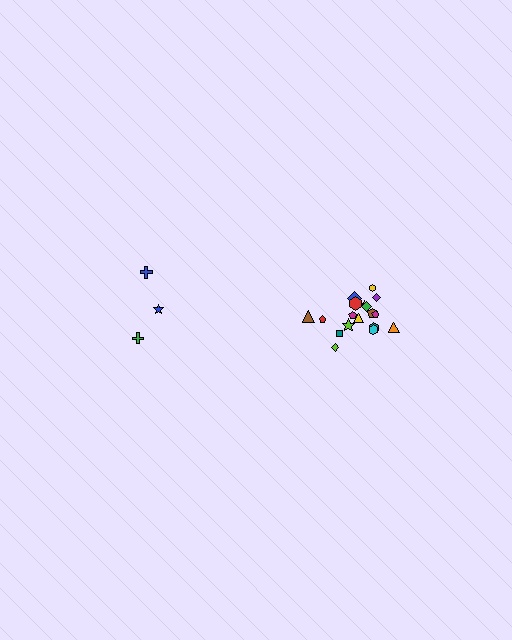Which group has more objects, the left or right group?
The right group.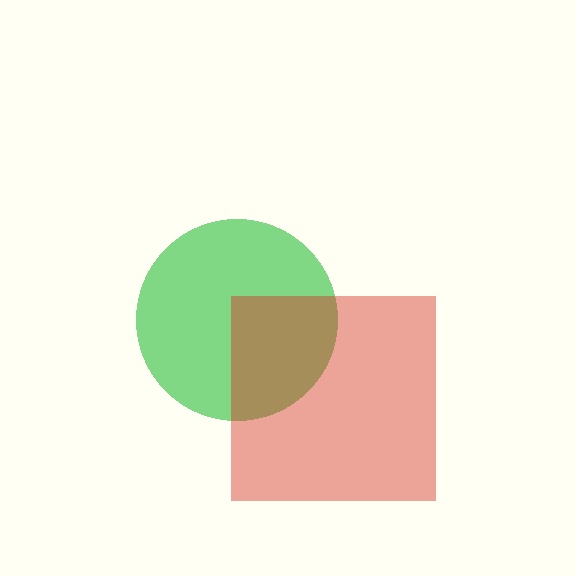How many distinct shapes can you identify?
There are 2 distinct shapes: a green circle, a red square.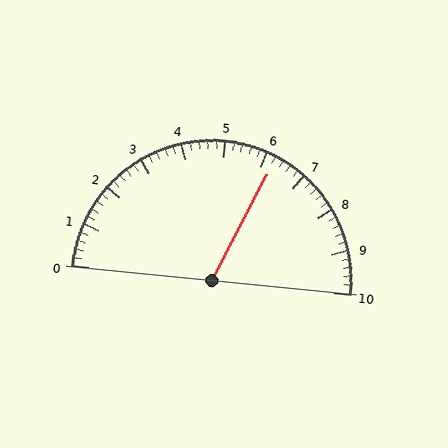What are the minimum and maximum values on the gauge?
The gauge ranges from 0 to 10.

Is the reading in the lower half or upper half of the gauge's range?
The reading is in the upper half of the range (0 to 10).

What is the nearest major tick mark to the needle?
The nearest major tick mark is 6.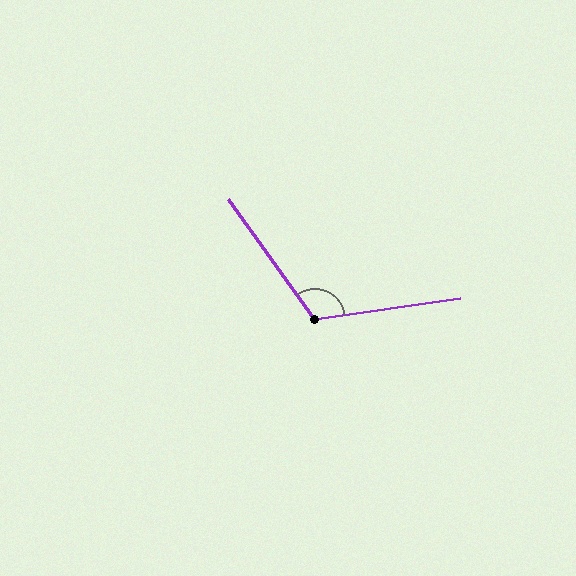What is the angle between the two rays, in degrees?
Approximately 118 degrees.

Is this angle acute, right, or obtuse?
It is obtuse.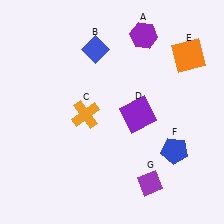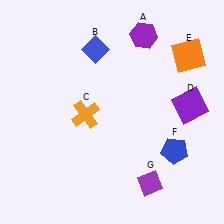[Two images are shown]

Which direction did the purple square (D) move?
The purple square (D) moved right.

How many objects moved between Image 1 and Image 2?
1 object moved between the two images.